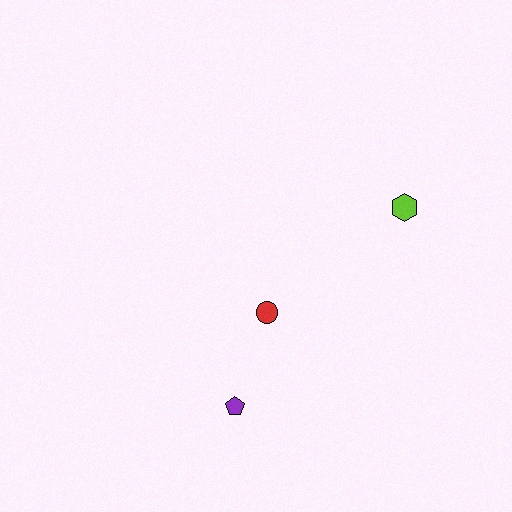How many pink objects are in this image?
There are no pink objects.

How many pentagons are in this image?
There is 1 pentagon.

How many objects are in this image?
There are 3 objects.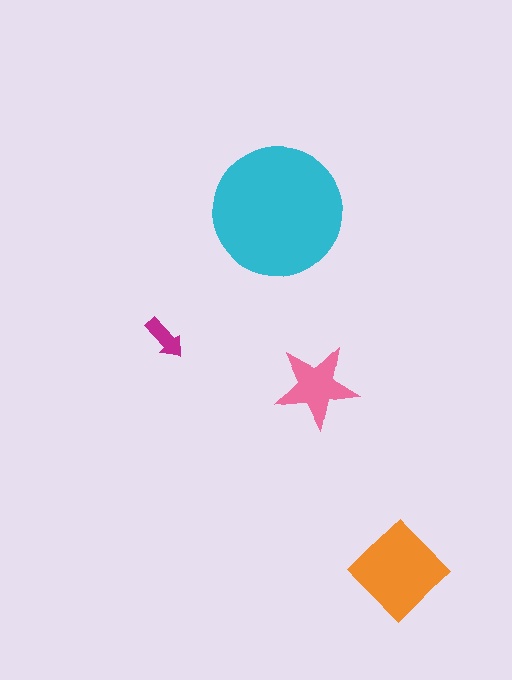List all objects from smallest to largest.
The magenta arrow, the pink star, the orange diamond, the cyan circle.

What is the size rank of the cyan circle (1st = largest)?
1st.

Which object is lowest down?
The orange diamond is bottommost.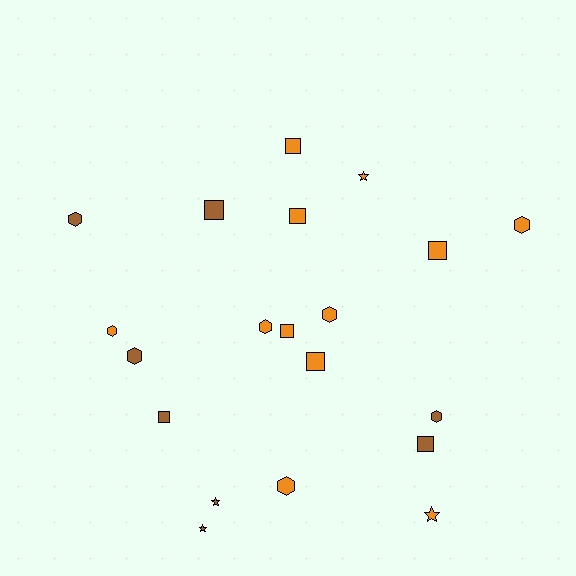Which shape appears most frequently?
Square, with 8 objects.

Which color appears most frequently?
Orange, with 12 objects.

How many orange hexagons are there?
There are 5 orange hexagons.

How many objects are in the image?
There are 20 objects.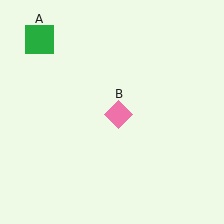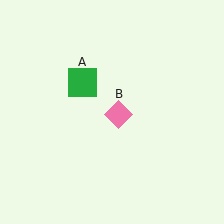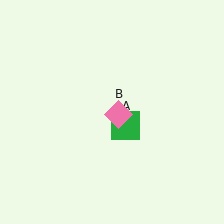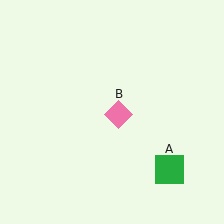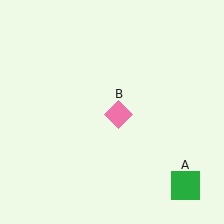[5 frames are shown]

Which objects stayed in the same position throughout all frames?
Pink diamond (object B) remained stationary.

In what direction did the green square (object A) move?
The green square (object A) moved down and to the right.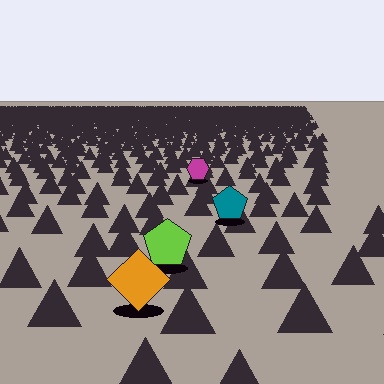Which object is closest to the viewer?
The orange diamond is closest. The texture marks near it are larger and more spread out.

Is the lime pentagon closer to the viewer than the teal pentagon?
Yes. The lime pentagon is closer — you can tell from the texture gradient: the ground texture is coarser near it.